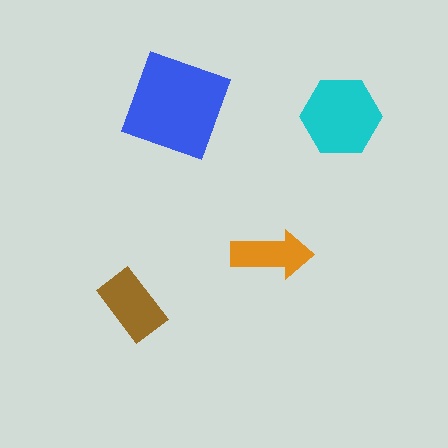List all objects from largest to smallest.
The blue diamond, the cyan hexagon, the brown rectangle, the orange arrow.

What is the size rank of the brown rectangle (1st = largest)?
3rd.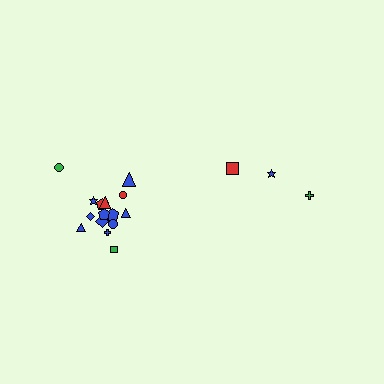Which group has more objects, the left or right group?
The left group.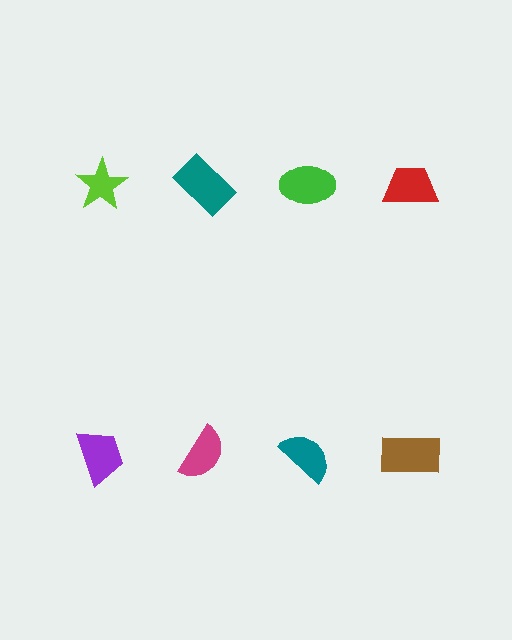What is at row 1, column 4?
A red trapezoid.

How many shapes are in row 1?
4 shapes.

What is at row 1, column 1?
A lime star.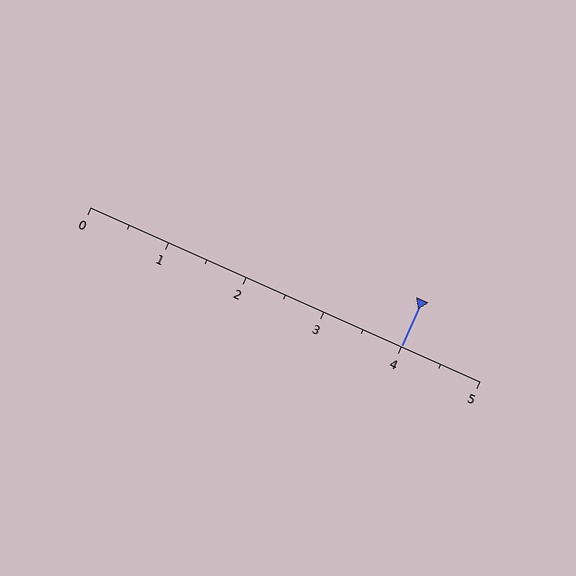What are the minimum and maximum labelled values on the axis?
The axis runs from 0 to 5.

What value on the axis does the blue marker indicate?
The marker indicates approximately 4.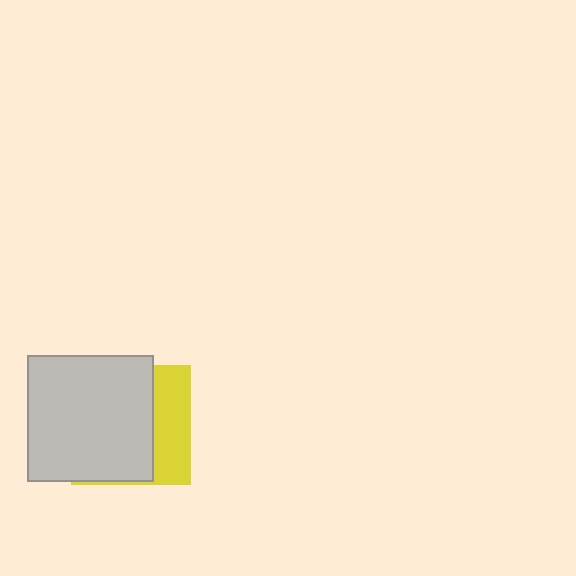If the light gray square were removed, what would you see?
You would see the complete yellow square.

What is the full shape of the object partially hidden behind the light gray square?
The partially hidden object is a yellow square.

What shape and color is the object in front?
The object in front is a light gray square.